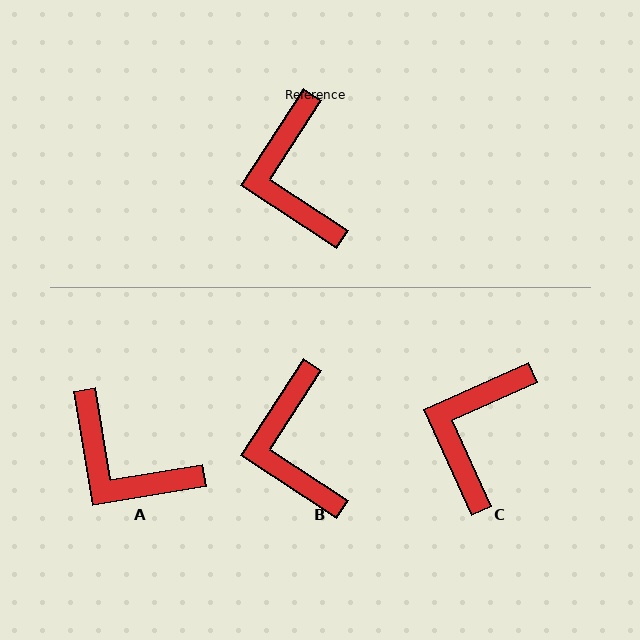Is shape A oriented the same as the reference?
No, it is off by about 43 degrees.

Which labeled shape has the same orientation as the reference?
B.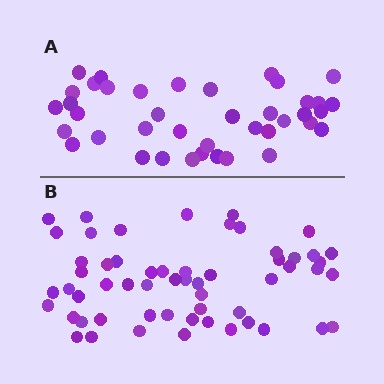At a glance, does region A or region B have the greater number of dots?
Region B (the bottom region) has more dots.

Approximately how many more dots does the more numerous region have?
Region B has approximately 15 more dots than region A.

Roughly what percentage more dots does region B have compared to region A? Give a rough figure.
About 40% more.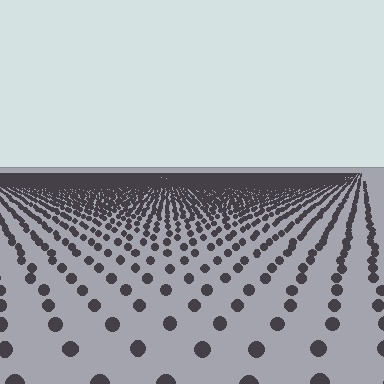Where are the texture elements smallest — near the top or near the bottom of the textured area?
Near the top.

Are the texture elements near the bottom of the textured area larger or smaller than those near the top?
Larger. Near the bottom, elements are closer to the viewer and appear at a bigger on-screen size.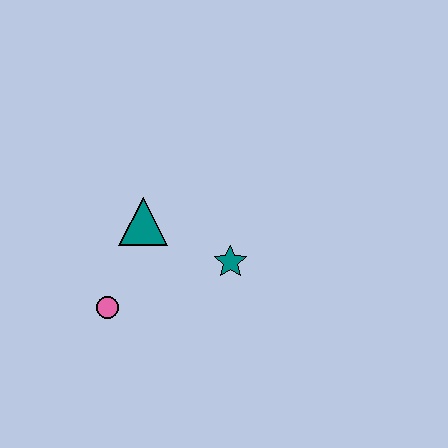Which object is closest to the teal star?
The teal triangle is closest to the teal star.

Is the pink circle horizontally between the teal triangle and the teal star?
No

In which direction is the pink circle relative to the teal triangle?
The pink circle is below the teal triangle.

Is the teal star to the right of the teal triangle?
Yes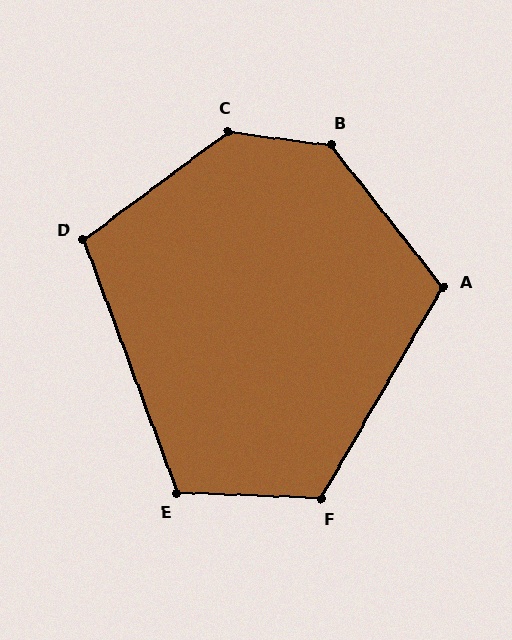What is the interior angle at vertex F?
Approximately 118 degrees (obtuse).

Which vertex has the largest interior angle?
B, at approximately 136 degrees.